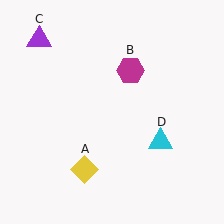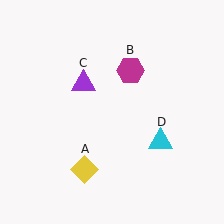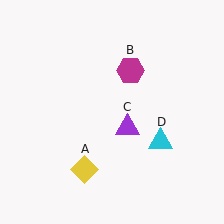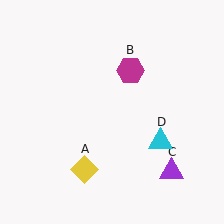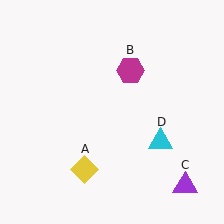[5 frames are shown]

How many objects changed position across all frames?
1 object changed position: purple triangle (object C).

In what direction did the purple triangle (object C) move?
The purple triangle (object C) moved down and to the right.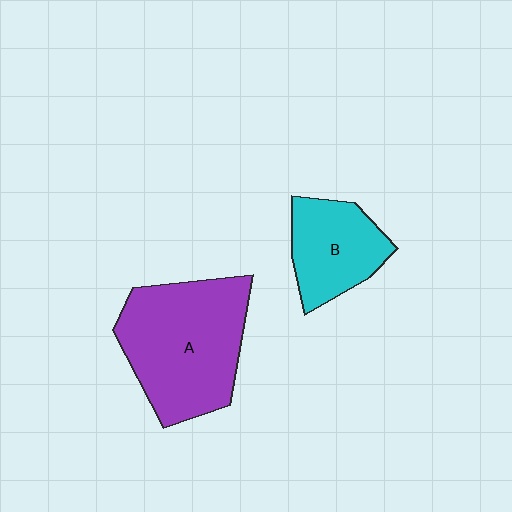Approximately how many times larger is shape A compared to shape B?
Approximately 1.8 times.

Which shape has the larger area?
Shape A (purple).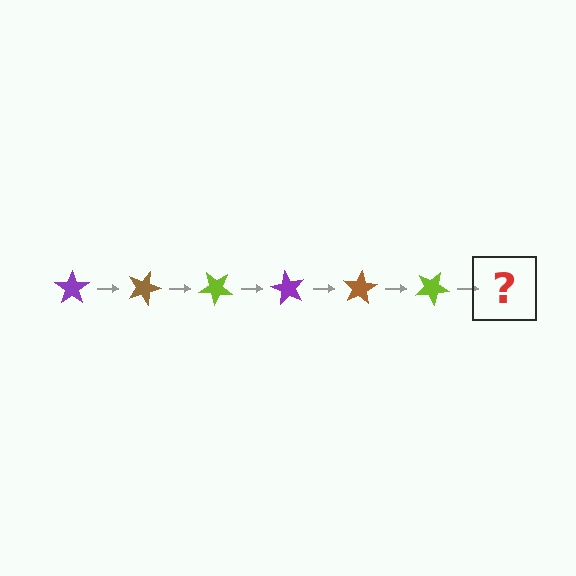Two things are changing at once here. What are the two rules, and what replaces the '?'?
The two rules are that it rotates 20 degrees each step and the color cycles through purple, brown, and lime. The '?' should be a purple star, rotated 120 degrees from the start.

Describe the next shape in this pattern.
It should be a purple star, rotated 120 degrees from the start.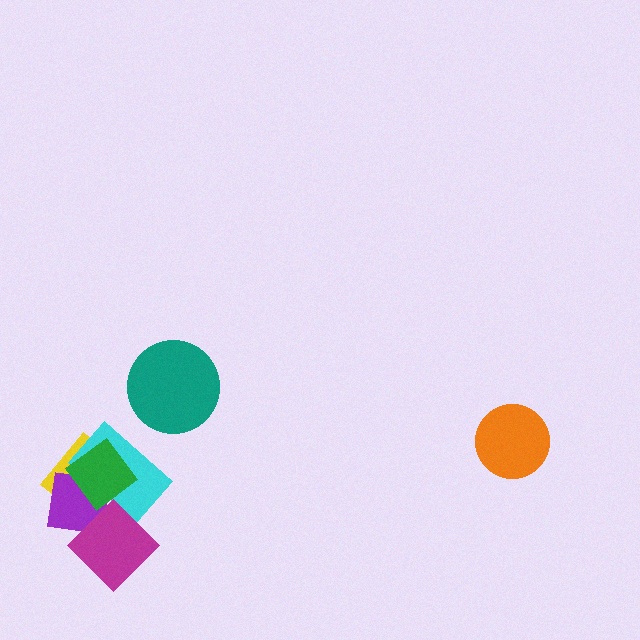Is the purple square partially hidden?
Yes, it is partially covered by another shape.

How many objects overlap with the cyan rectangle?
4 objects overlap with the cyan rectangle.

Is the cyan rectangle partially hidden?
Yes, it is partially covered by another shape.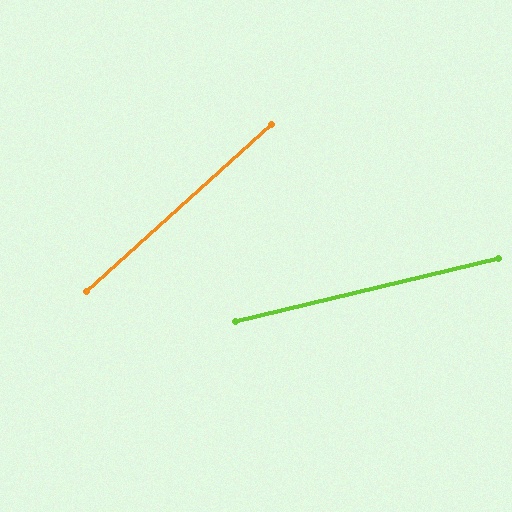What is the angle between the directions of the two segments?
Approximately 29 degrees.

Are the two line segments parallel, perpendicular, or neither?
Neither parallel nor perpendicular — they differ by about 29°.